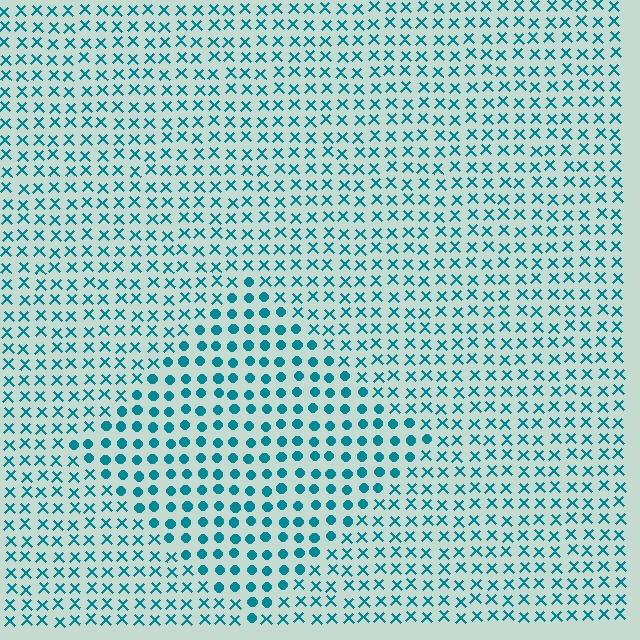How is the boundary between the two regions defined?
The boundary is defined by a change in element shape: circles inside vs. X marks outside. All elements share the same color and spacing.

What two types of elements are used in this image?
The image uses circles inside the diamond region and X marks outside it.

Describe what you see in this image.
The image is filled with small teal elements arranged in a uniform grid. A diamond-shaped region contains circles, while the surrounding area contains X marks. The boundary is defined purely by the change in element shape.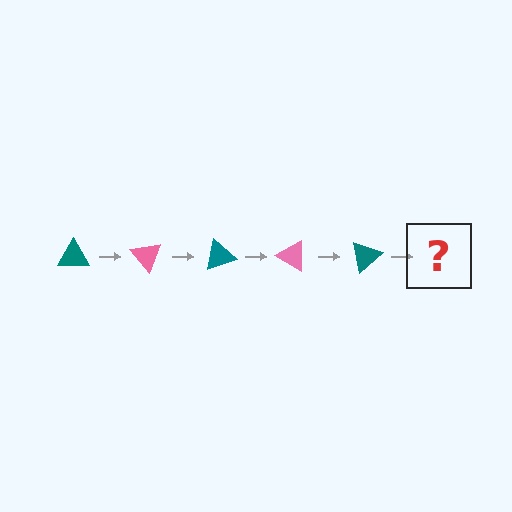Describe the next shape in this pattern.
It should be a pink triangle, rotated 250 degrees from the start.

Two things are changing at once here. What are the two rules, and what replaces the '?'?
The two rules are that it rotates 50 degrees each step and the color cycles through teal and pink. The '?' should be a pink triangle, rotated 250 degrees from the start.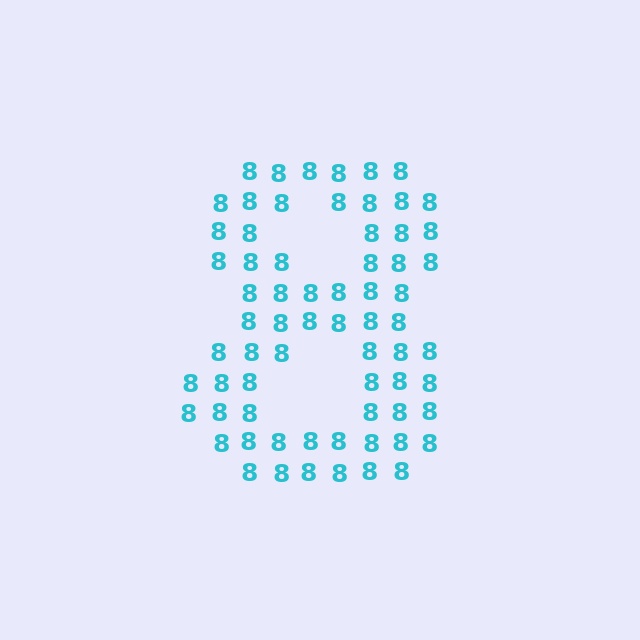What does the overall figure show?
The overall figure shows the digit 8.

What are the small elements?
The small elements are digit 8's.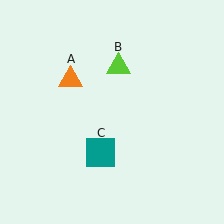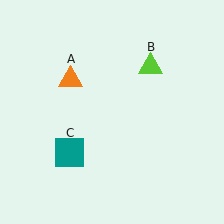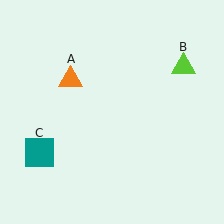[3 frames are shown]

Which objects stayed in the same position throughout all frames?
Orange triangle (object A) remained stationary.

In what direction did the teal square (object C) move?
The teal square (object C) moved left.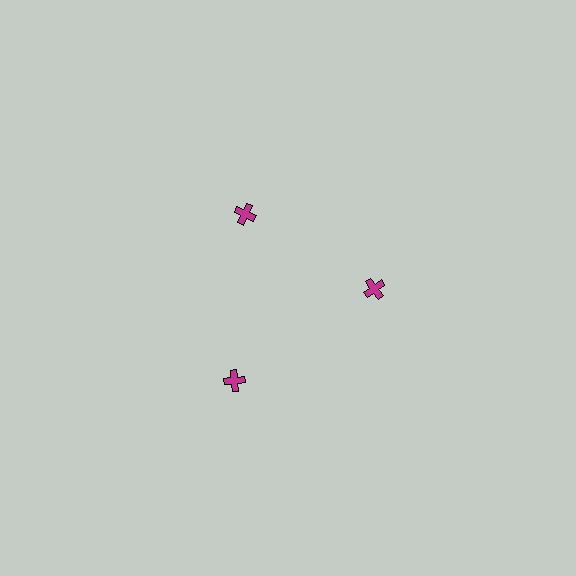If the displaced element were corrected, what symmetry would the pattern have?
It would have 3-fold rotational symmetry — the pattern would map onto itself every 120 degrees.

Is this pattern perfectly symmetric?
No. The 3 magenta crosses are arranged in a ring, but one element near the 7 o'clock position is pushed outward from the center, breaking the 3-fold rotational symmetry.